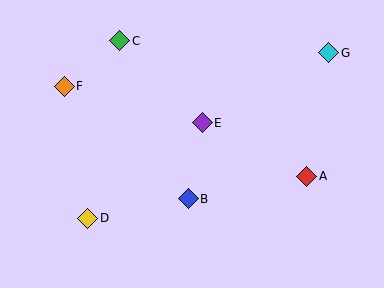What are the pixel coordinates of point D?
Point D is at (88, 218).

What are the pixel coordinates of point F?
Point F is at (64, 86).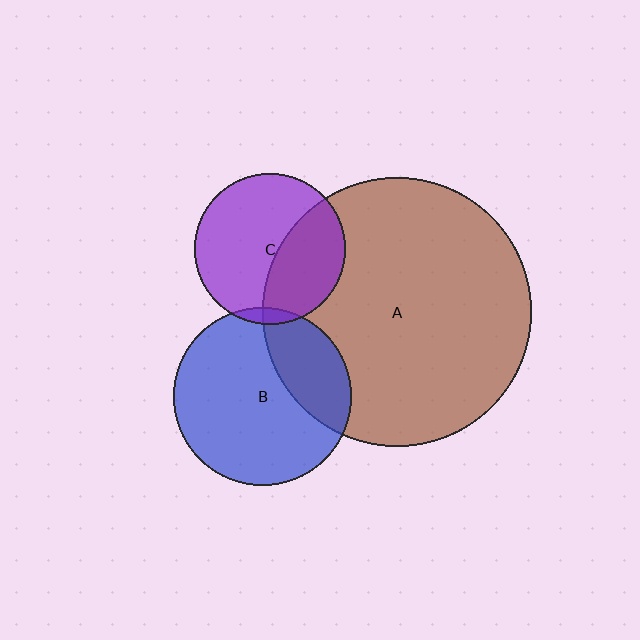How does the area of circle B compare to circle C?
Approximately 1.4 times.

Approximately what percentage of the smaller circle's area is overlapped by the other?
Approximately 40%.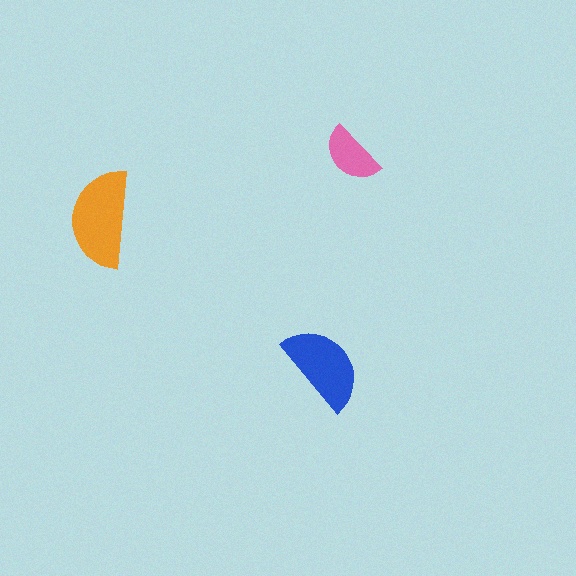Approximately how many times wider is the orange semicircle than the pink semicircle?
About 1.5 times wider.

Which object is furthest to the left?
The orange semicircle is leftmost.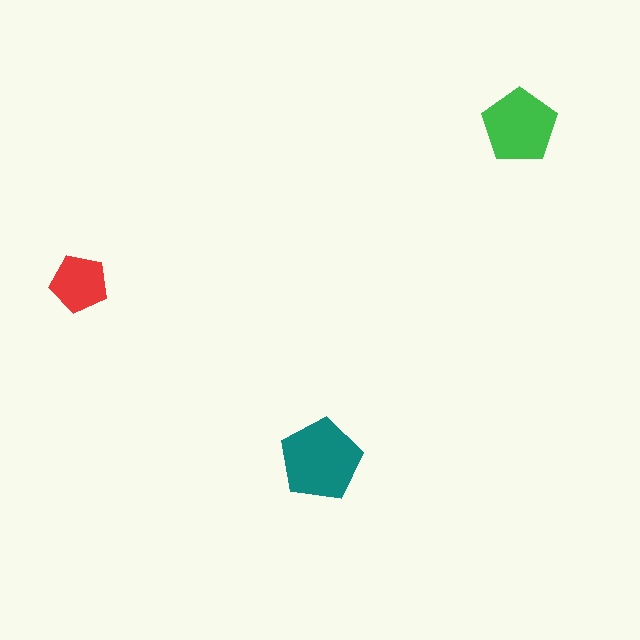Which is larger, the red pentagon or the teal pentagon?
The teal one.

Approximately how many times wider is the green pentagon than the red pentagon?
About 1.5 times wider.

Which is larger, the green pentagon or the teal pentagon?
The teal one.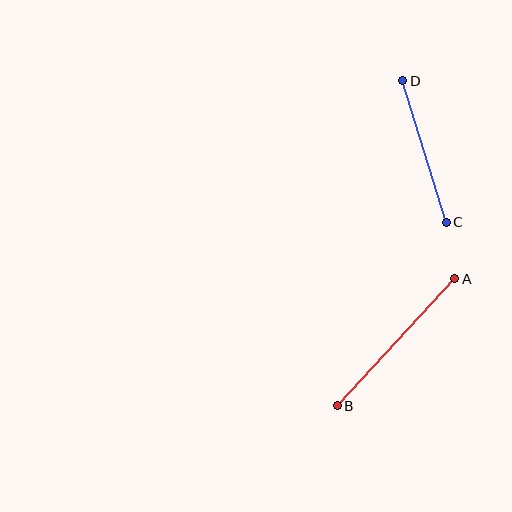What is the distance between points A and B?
The distance is approximately 173 pixels.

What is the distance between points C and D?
The distance is approximately 148 pixels.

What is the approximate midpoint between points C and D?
The midpoint is at approximately (425, 151) pixels.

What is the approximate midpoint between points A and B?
The midpoint is at approximately (396, 342) pixels.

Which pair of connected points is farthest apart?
Points A and B are farthest apart.